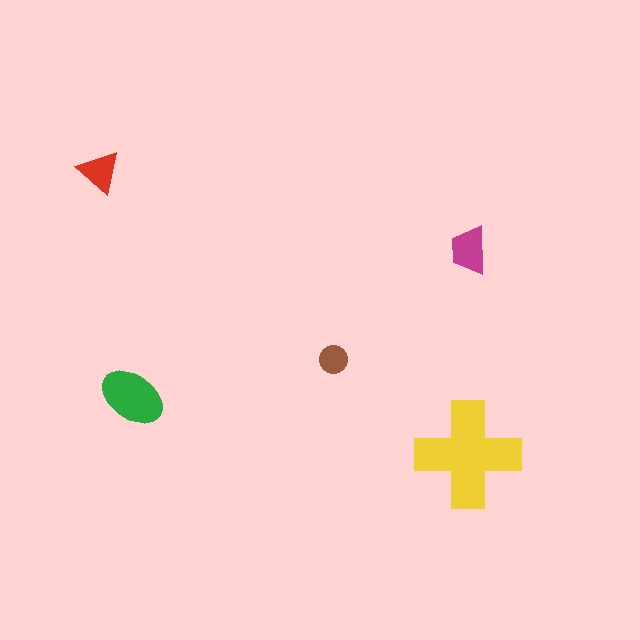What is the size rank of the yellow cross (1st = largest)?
1st.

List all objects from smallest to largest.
The brown circle, the red triangle, the magenta trapezoid, the green ellipse, the yellow cross.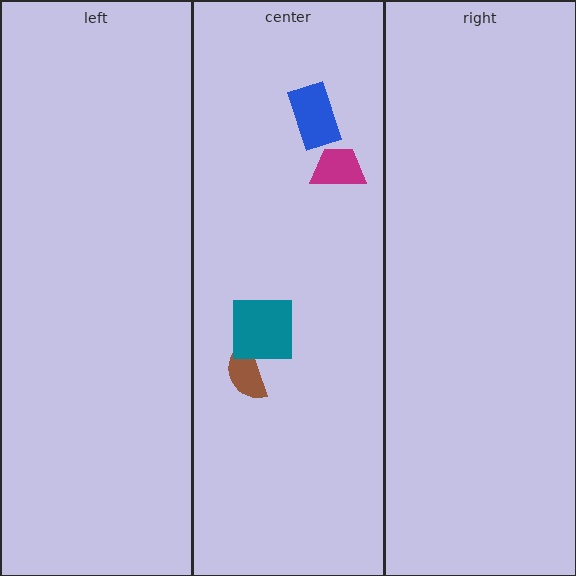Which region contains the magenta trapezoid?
The center region.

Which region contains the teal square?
The center region.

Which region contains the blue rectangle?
The center region.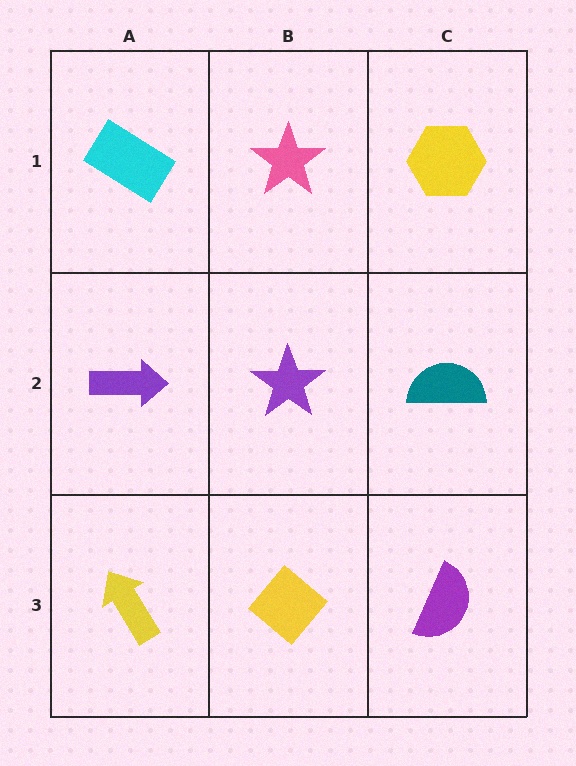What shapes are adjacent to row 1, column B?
A purple star (row 2, column B), a cyan rectangle (row 1, column A), a yellow hexagon (row 1, column C).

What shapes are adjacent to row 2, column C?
A yellow hexagon (row 1, column C), a purple semicircle (row 3, column C), a purple star (row 2, column B).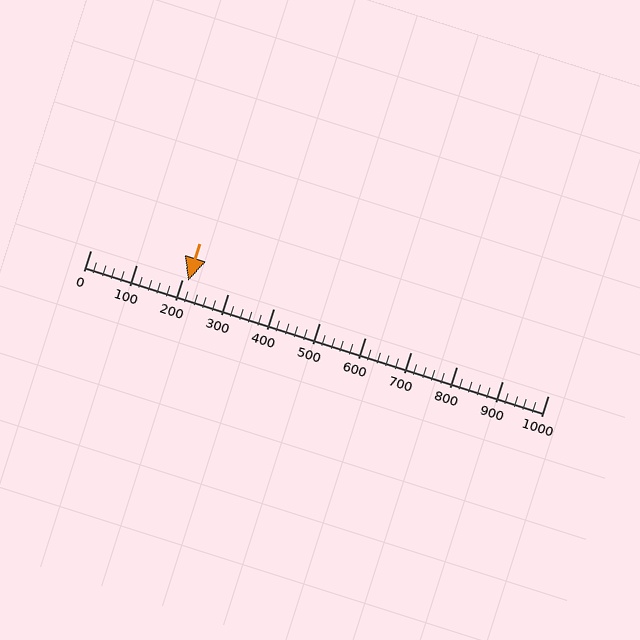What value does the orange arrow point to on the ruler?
The orange arrow points to approximately 214.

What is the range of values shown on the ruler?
The ruler shows values from 0 to 1000.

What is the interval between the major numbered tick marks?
The major tick marks are spaced 100 units apart.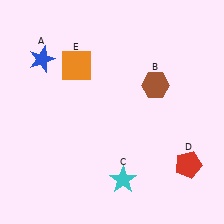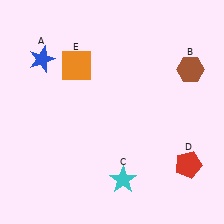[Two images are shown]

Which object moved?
The brown hexagon (B) moved right.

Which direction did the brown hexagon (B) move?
The brown hexagon (B) moved right.